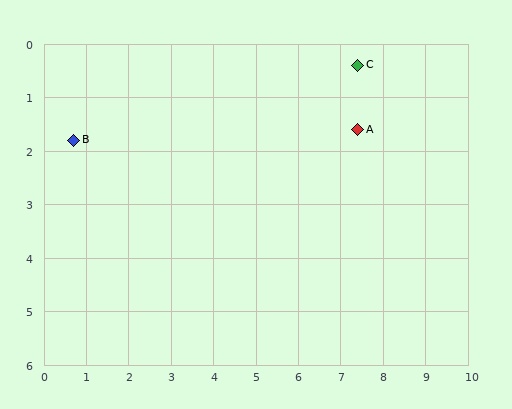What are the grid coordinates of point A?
Point A is at approximately (7.4, 1.6).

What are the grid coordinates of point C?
Point C is at approximately (7.4, 0.4).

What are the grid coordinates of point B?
Point B is at approximately (0.7, 1.8).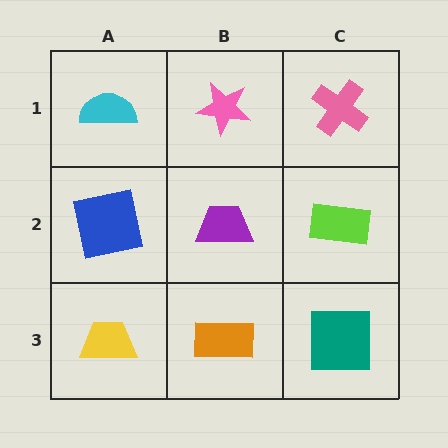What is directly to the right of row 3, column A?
An orange rectangle.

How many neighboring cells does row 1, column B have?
3.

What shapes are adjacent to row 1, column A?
A blue square (row 2, column A), a pink star (row 1, column B).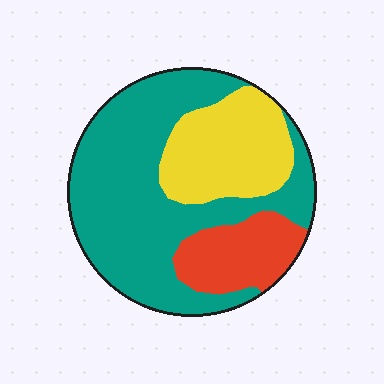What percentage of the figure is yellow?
Yellow takes up about one quarter (1/4) of the figure.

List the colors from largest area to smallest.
From largest to smallest: teal, yellow, red.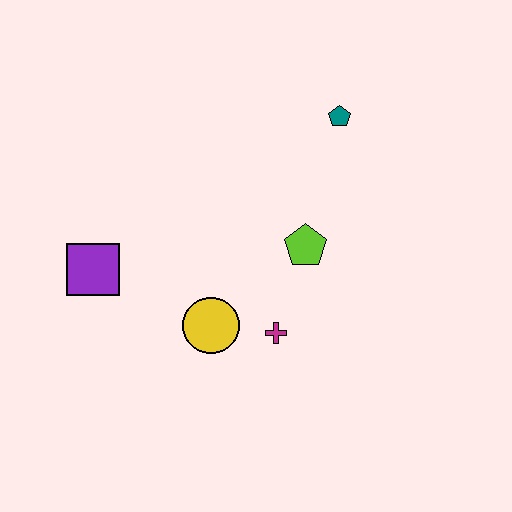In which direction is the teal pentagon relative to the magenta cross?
The teal pentagon is above the magenta cross.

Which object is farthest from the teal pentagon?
The purple square is farthest from the teal pentagon.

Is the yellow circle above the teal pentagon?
No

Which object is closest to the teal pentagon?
The lime pentagon is closest to the teal pentagon.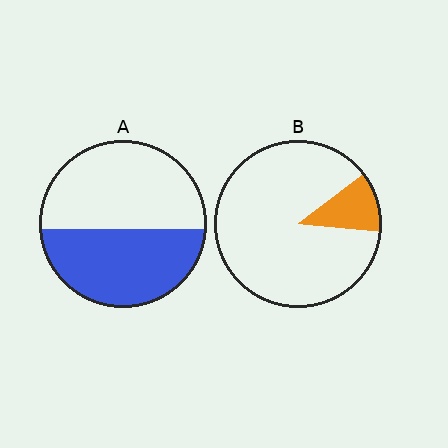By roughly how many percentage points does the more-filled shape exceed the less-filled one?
By roughly 35 percentage points (A over B).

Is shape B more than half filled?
No.